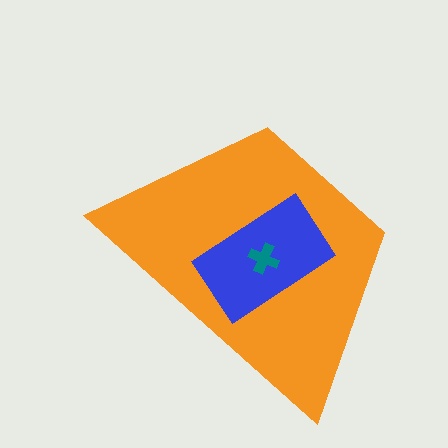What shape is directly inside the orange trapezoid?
The blue rectangle.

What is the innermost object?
The teal cross.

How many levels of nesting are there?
3.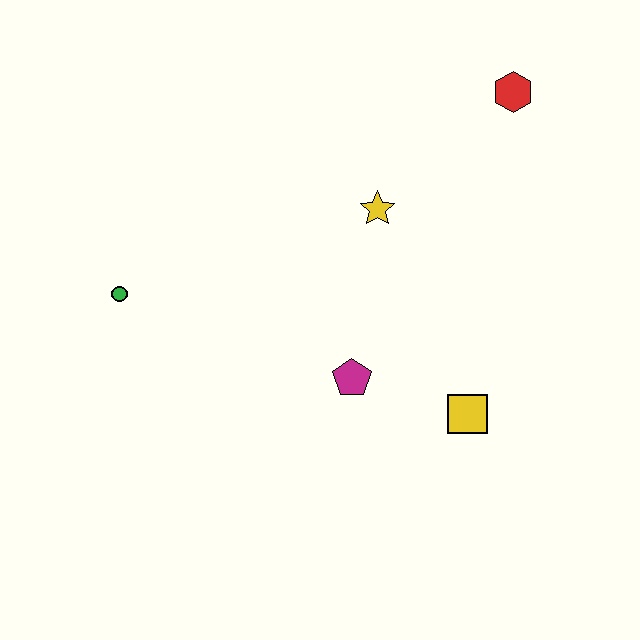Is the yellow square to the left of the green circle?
No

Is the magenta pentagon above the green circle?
No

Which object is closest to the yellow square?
The magenta pentagon is closest to the yellow square.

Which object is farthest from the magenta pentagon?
The red hexagon is farthest from the magenta pentagon.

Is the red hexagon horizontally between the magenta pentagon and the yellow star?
No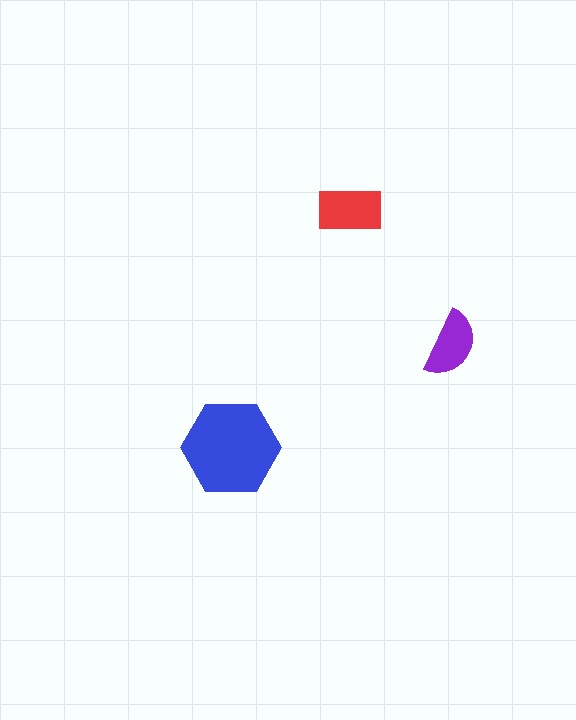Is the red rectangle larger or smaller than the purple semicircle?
Larger.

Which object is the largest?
The blue hexagon.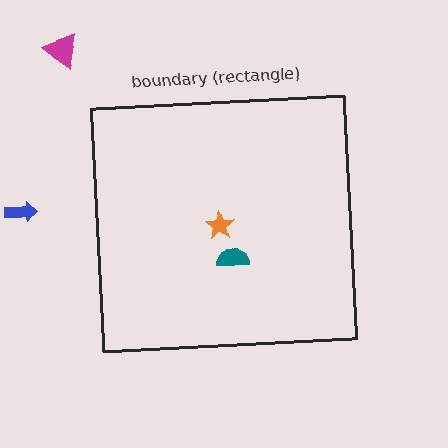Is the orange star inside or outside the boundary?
Inside.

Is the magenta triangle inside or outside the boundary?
Outside.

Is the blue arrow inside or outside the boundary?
Outside.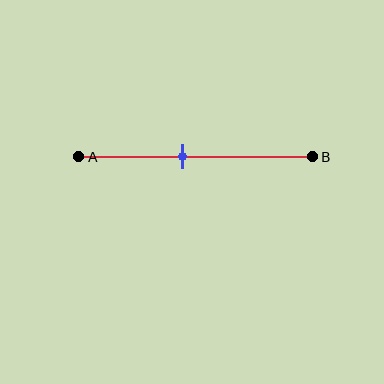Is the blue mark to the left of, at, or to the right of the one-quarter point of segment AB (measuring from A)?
The blue mark is to the right of the one-quarter point of segment AB.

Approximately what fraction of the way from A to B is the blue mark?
The blue mark is approximately 45% of the way from A to B.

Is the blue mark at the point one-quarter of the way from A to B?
No, the mark is at about 45% from A, not at the 25% one-quarter point.